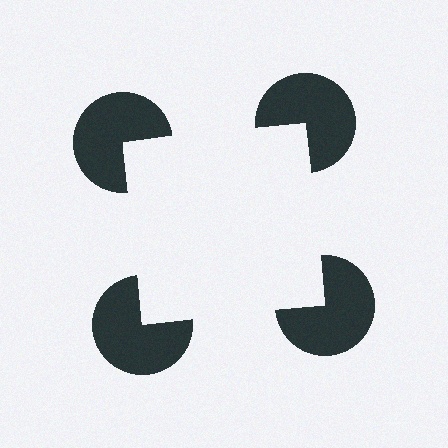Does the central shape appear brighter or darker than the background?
It typically appears slightly brighter than the background, even though no actual brightness change is drawn.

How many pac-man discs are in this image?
There are 4 — one at each vertex of the illusory square.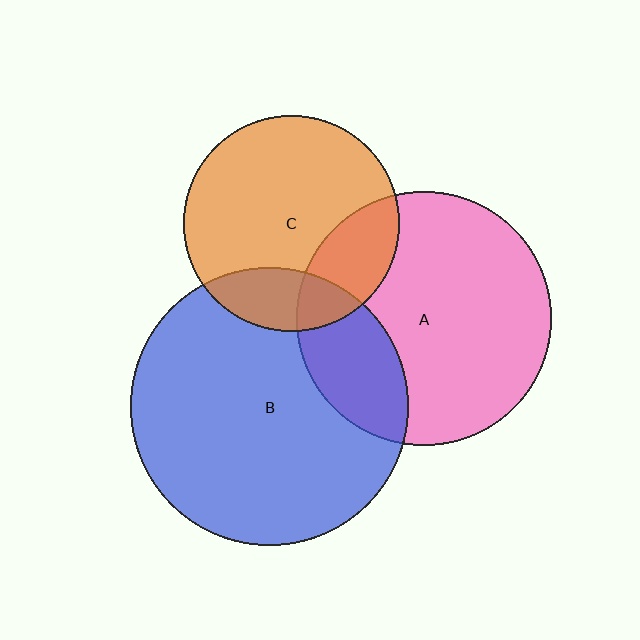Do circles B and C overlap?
Yes.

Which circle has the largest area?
Circle B (blue).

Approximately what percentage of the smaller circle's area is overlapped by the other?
Approximately 20%.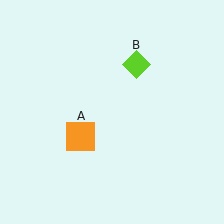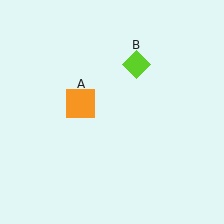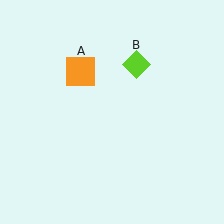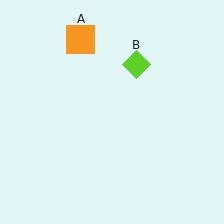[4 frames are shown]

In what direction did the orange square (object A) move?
The orange square (object A) moved up.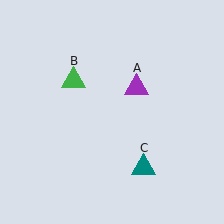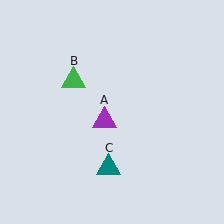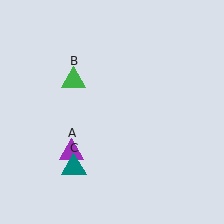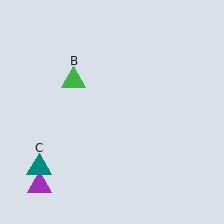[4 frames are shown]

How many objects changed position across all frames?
2 objects changed position: purple triangle (object A), teal triangle (object C).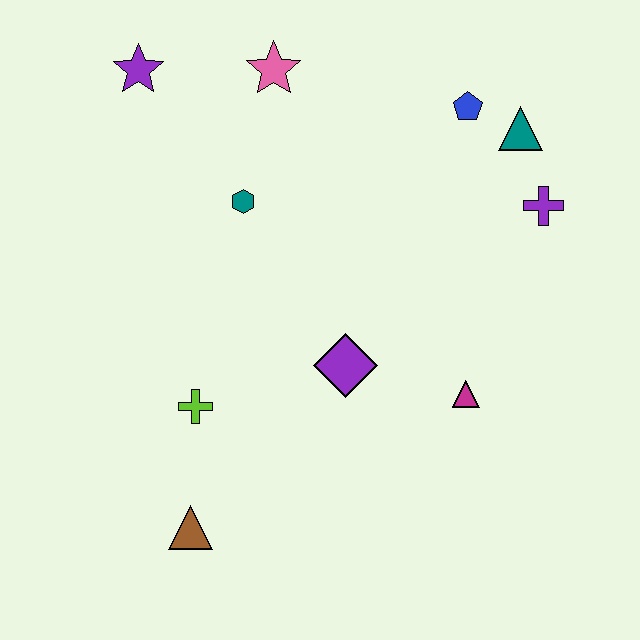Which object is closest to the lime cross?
The brown triangle is closest to the lime cross.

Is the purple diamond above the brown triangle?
Yes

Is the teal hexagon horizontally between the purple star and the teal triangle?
Yes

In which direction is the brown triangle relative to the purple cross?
The brown triangle is to the left of the purple cross.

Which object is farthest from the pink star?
The brown triangle is farthest from the pink star.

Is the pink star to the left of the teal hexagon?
No